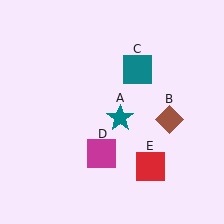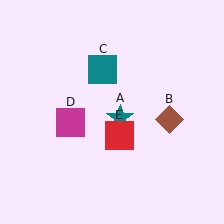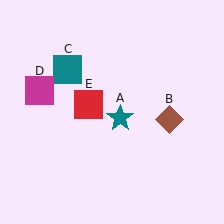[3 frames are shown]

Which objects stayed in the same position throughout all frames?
Teal star (object A) and brown diamond (object B) remained stationary.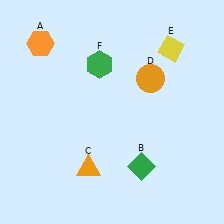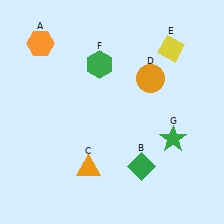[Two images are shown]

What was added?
A green star (G) was added in Image 2.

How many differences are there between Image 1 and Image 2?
There is 1 difference between the two images.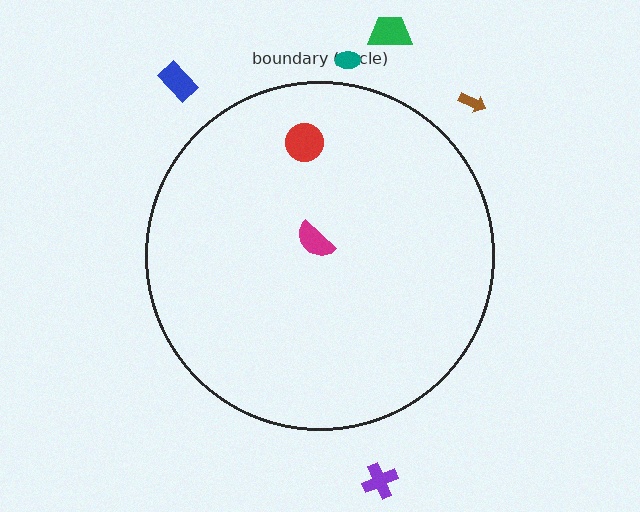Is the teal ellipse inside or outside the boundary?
Outside.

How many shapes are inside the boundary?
2 inside, 5 outside.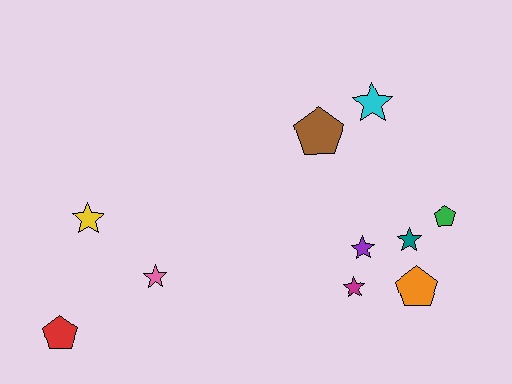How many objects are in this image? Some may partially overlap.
There are 10 objects.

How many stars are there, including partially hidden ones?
There are 6 stars.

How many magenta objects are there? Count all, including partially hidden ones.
There is 1 magenta object.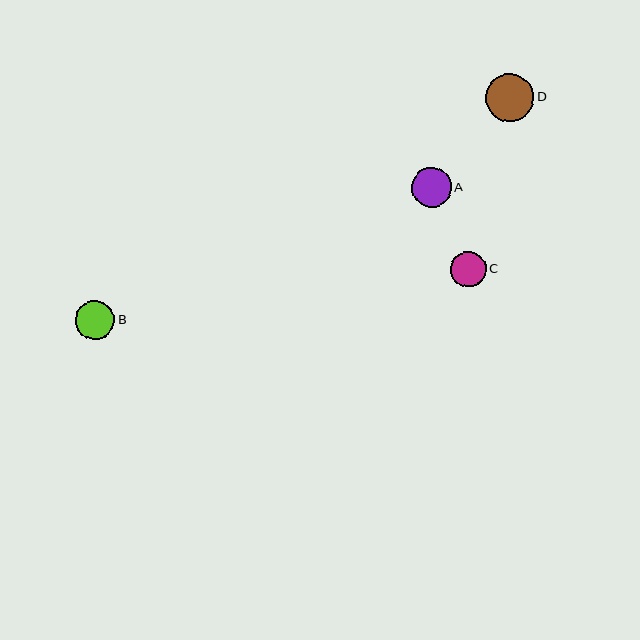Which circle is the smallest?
Circle C is the smallest with a size of approximately 35 pixels.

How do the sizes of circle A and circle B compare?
Circle A and circle B are approximately the same size.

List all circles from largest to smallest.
From largest to smallest: D, A, B, C.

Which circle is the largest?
Circle D is the largest with a size of approximately 48 pixels.